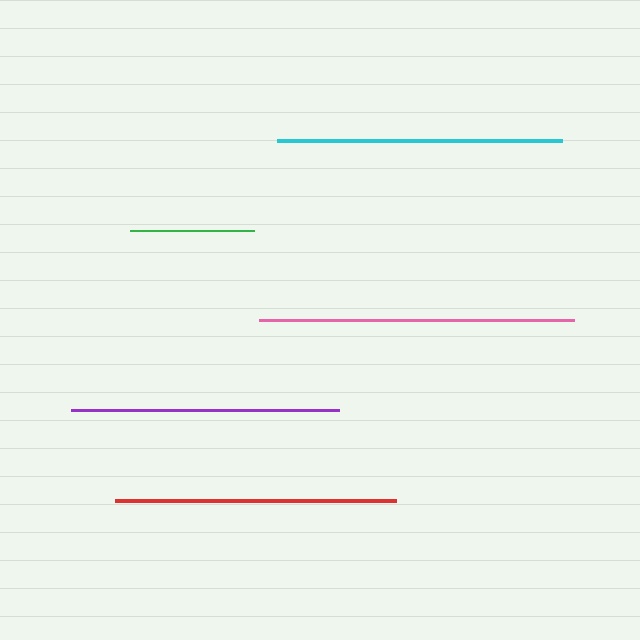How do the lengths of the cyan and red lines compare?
The cyan and red lines are approximately the same length.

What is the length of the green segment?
The green segment is approximately 124 pixels long.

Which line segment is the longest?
The pink line is the longest at approximately 316 pixels.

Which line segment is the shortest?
The green line is the shortest at approximately 124 pixels.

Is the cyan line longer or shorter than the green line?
The cyan line is longer than the green line.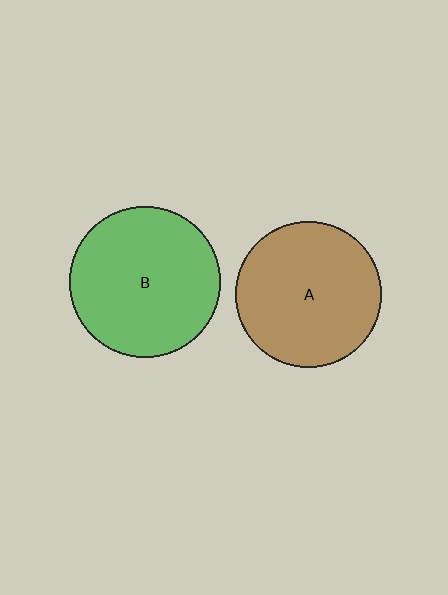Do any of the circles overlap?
No, none of the circles overlap.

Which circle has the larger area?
Circle B (green).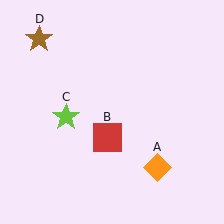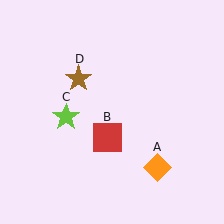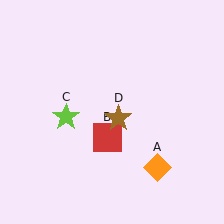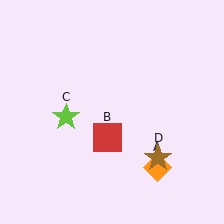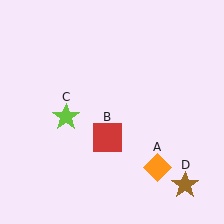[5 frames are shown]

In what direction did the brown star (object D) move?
The brown star (object D) moved down and to the right.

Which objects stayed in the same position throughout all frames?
Orange diamond (object A) and red square (object B) and lime star (object C) remained stationary.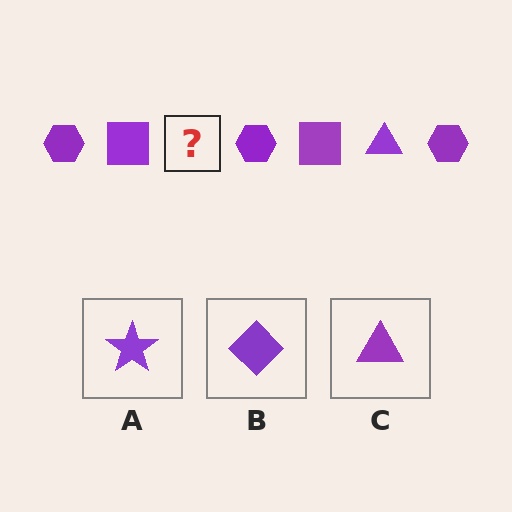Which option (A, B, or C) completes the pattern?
C.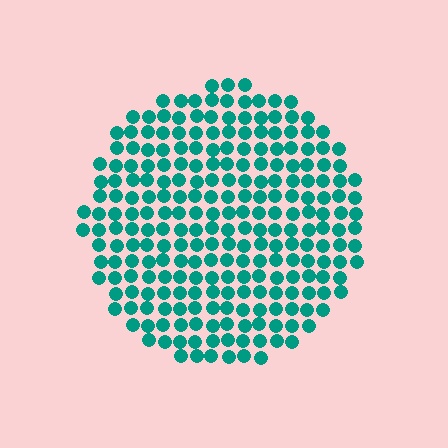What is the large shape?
The large shape is a circle.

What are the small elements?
The small elements are circles.